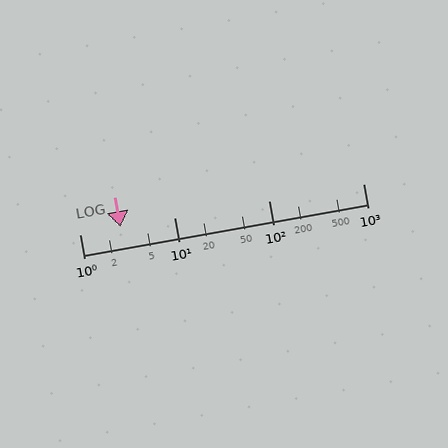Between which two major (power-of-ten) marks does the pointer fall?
The pointer is between 1 and 10.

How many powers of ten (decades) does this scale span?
The scale spans 3 decades, from 1 to 1000.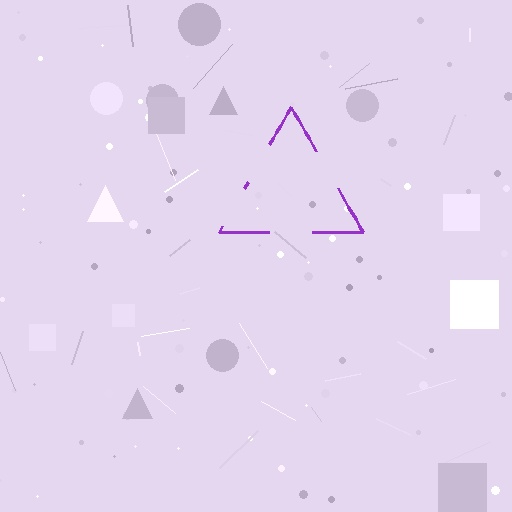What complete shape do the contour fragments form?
The contour fragments form a triangle.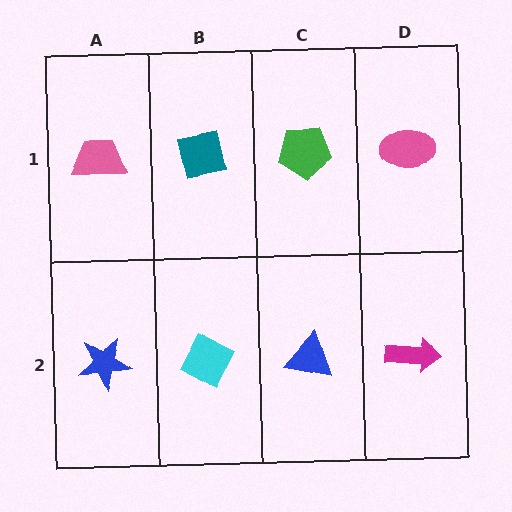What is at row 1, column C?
A green pentagon.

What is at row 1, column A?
A pink trapezoid.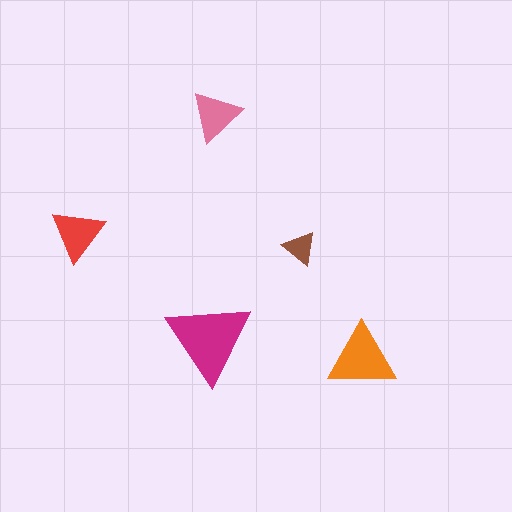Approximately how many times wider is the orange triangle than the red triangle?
About 1.5 times wider.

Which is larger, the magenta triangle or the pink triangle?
The magenta one.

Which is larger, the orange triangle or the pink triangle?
The orange one.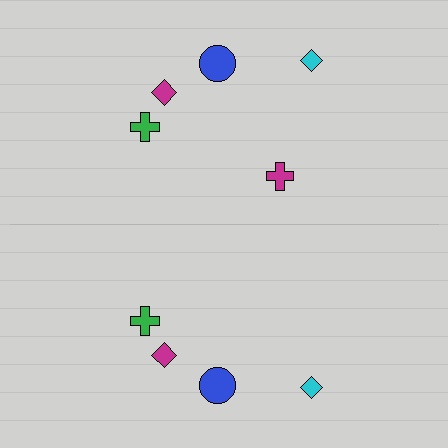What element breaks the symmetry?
A magenta cross is missing from the bottom side.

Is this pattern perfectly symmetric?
No, the pattern is not perfectly symmetric. A magenta cross is missing from the bottom side.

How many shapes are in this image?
There are 9 shapes in this image.